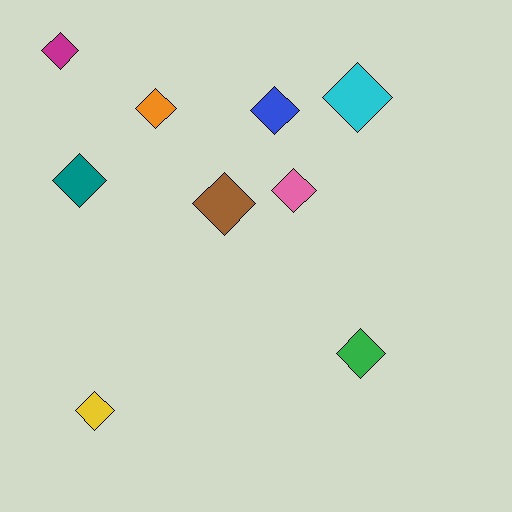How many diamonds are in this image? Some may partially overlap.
There are 9 diamonds.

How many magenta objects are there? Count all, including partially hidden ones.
There is 1 magenta object.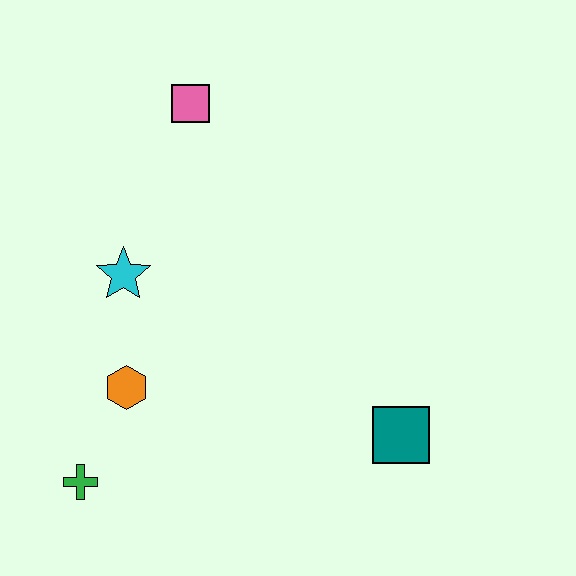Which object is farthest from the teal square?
The pink square is farthest from the teal square.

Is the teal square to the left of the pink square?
No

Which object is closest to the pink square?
The cyan star is closest to the pink square.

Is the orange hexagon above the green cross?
Yes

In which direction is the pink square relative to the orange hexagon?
The pink square is above the orange hexagon.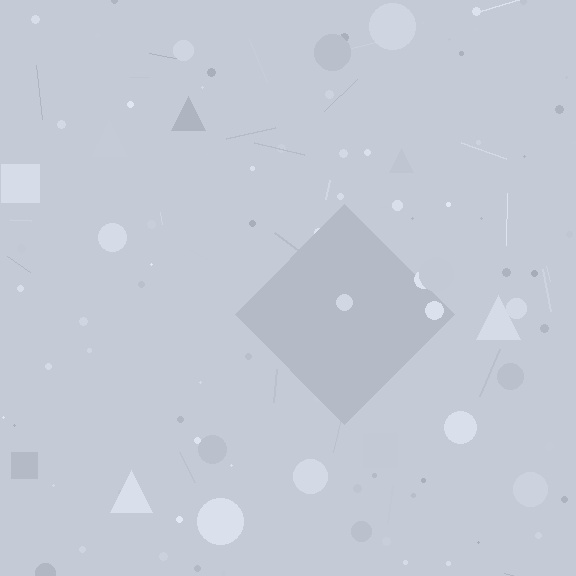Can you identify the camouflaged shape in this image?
The camouflaged shape is a diamond.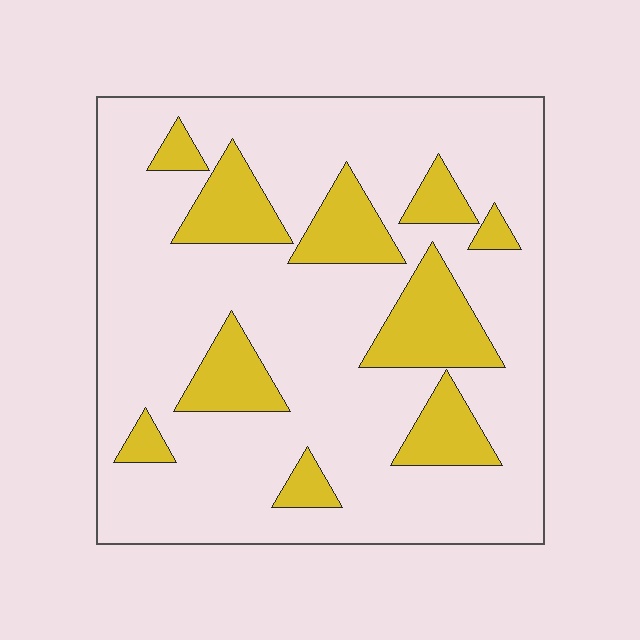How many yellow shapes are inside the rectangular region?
10.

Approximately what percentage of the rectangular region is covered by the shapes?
Approximately 20%.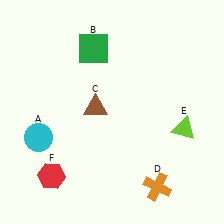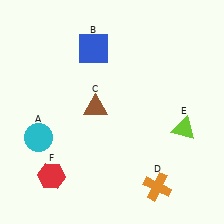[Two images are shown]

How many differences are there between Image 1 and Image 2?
There is 1 difference between the two images.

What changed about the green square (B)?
In Image 1, B is green. In Image 2, it changed to blue.